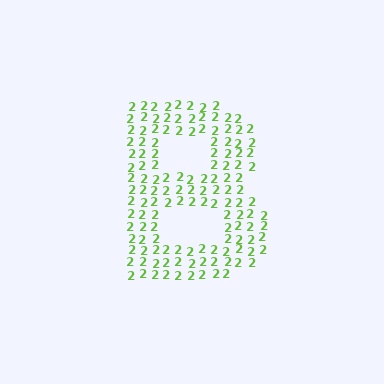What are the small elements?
The small elements are digit 2's.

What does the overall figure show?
The overall figure shows the letter B.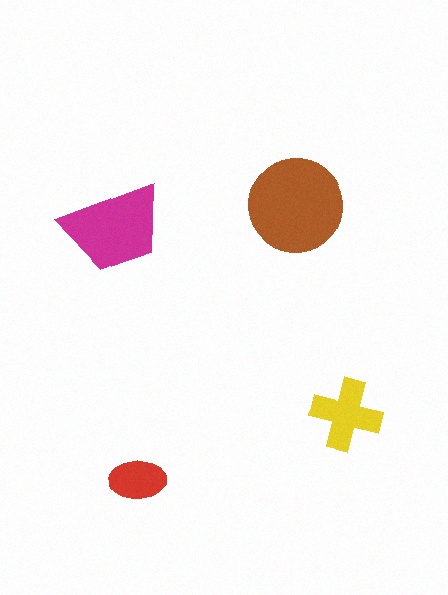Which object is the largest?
The brown circle.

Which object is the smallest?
The red ellipse.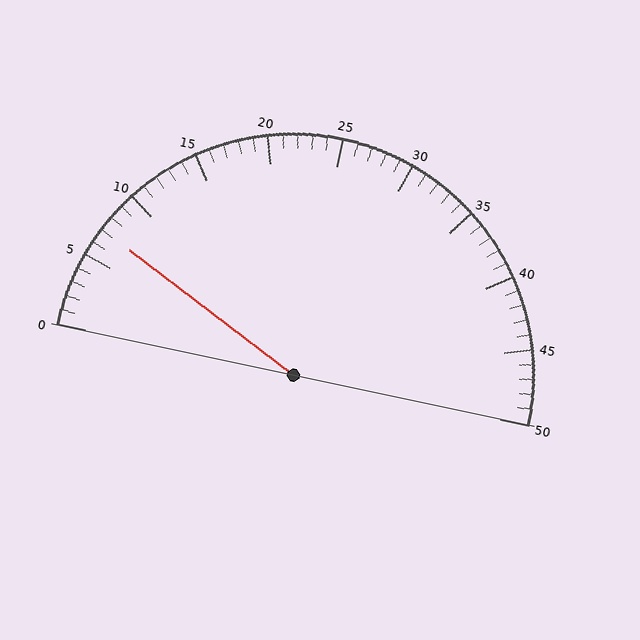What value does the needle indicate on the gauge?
The needle indicates approximately 7.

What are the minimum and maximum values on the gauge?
The gauge ranges from 0 to 50.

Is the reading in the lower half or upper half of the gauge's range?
The reading is in the lower half of the range (0 to 50).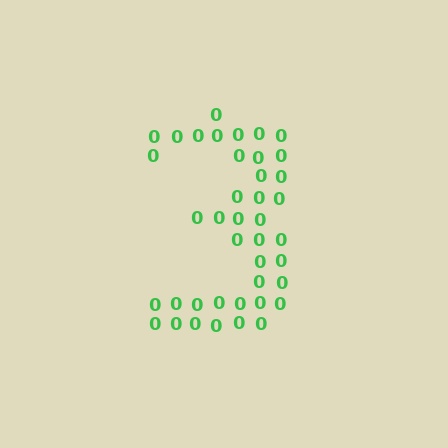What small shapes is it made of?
It is made of small digit 0's.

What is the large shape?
The large shape is the digit 3.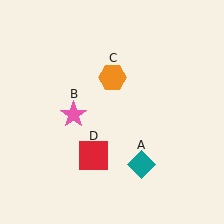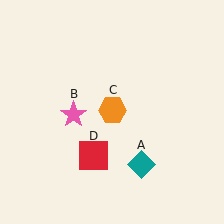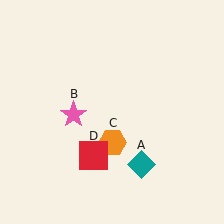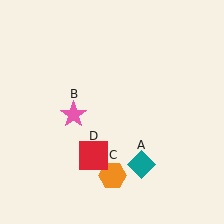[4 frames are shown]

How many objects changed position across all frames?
1 object changed position: orange hexagon (object C).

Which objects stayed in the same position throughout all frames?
Teal diamond (object A) and pink star (object B) and red square (object D) remained stationary.